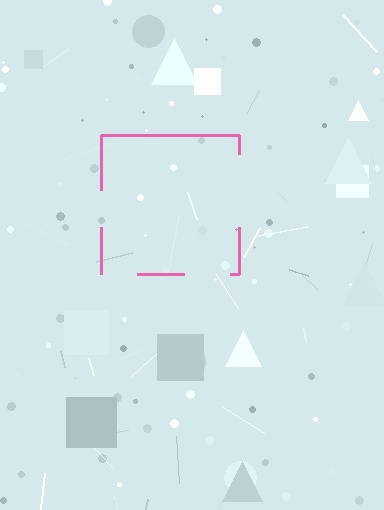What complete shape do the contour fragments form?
The contour fragments form a square.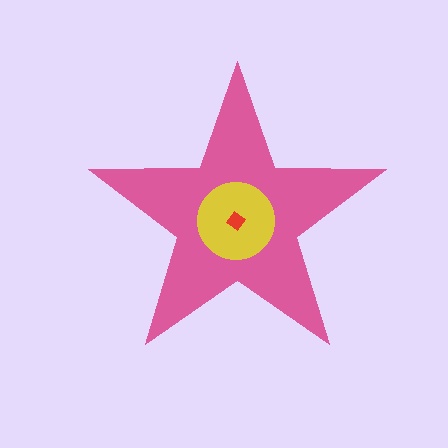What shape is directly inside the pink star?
The yellow circle.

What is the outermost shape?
The pink star.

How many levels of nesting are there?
3.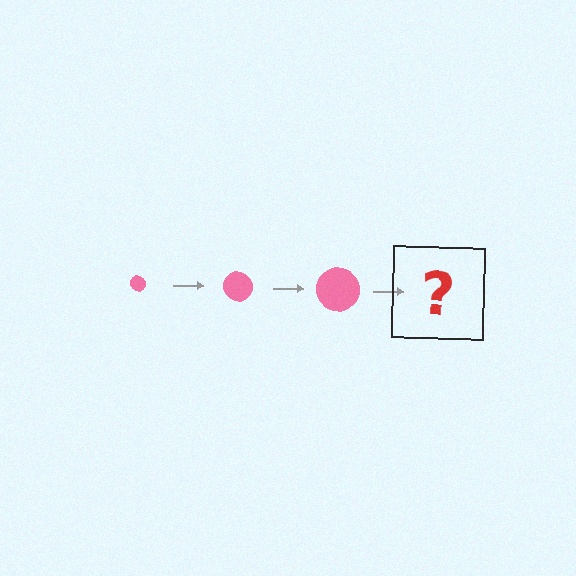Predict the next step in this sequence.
The next step is a pink circle, larger than the previous one.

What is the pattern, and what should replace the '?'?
The pattern is that the circle gets progressively larger each step. The '?' should be a pink circle, larger than the previous one.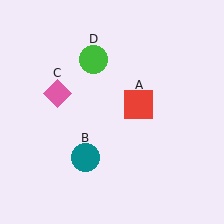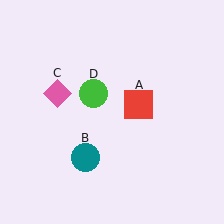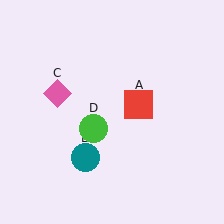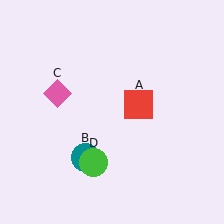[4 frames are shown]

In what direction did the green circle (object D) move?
The green circle (object D) moved down.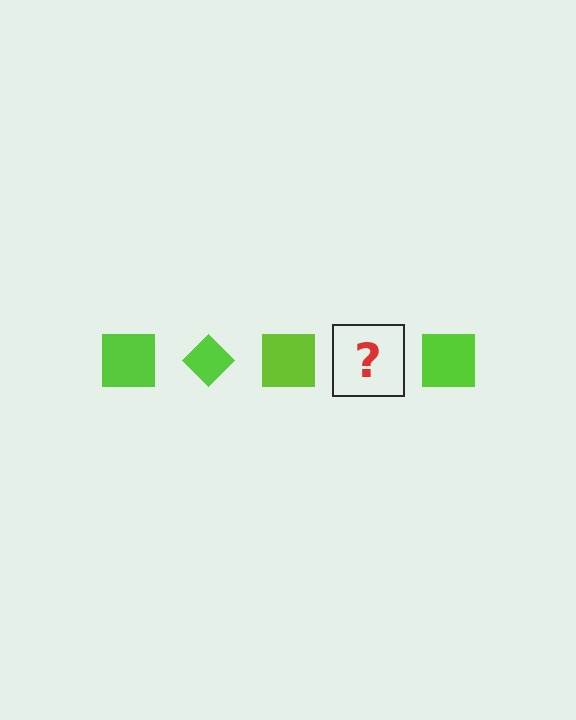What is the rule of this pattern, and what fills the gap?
The rule is that the pattern cycles through square, diamond shapes in lime. The gap should be filled with a lime diamond.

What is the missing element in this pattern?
The missing element is a lime diamond.